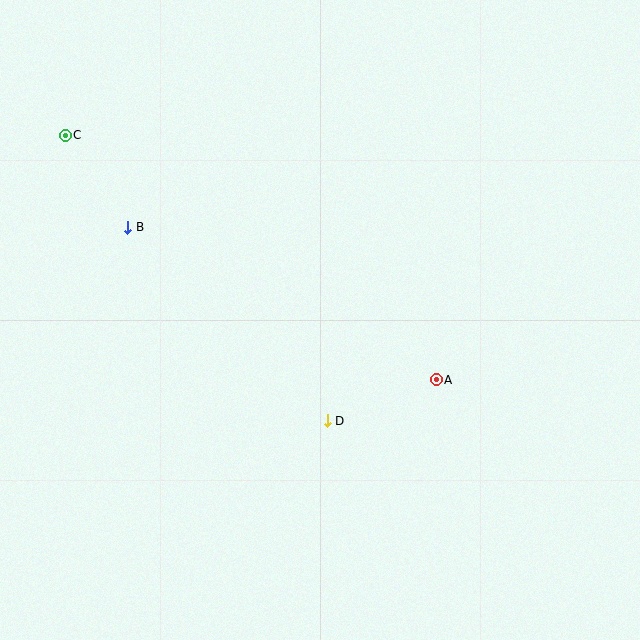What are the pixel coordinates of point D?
Point D is at (327, 421).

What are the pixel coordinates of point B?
Point B is at (128, 227).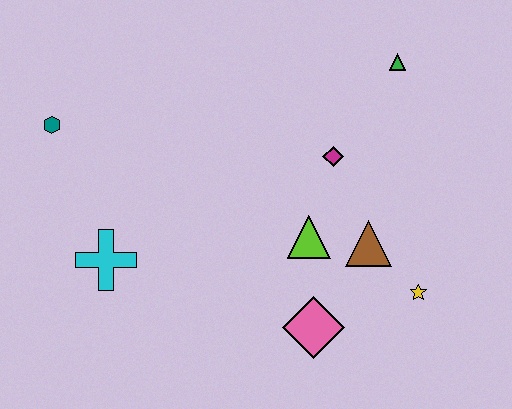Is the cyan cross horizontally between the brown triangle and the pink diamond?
No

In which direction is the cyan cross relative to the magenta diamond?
The cyan cross is to the left of the magenta diamond.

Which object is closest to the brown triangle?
The lime triangle is closest to the brown triangle.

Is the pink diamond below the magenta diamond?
Yes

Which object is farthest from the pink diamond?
The teal hexagon is farthest from the pink diamond.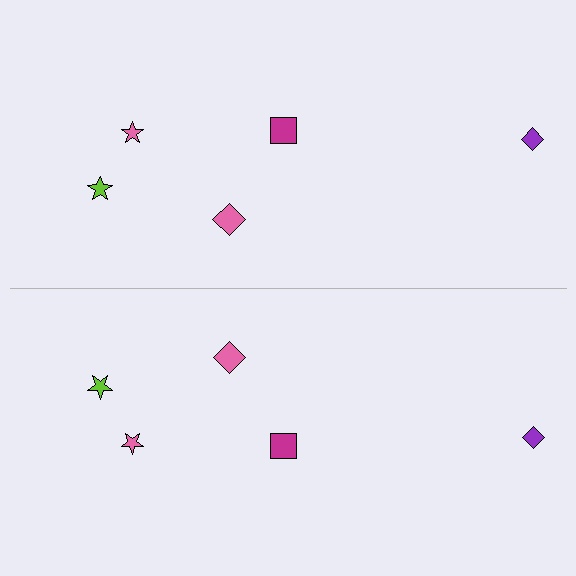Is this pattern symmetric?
Yes, this pattern has bilateral (reflection) symmetry.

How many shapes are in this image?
There are 10 shapes in this image.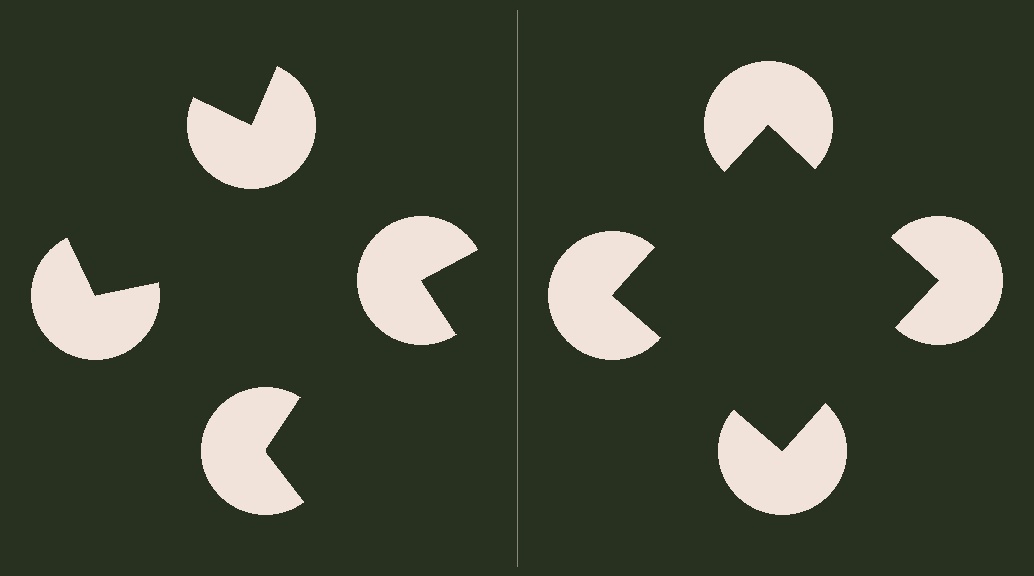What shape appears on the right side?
An illusory square.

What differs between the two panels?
The pac-man discs are positioned identically on both sides; only the wedge orientations differ. On the right they align to a square; on the left they are misaligned.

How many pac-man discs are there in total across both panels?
8 — 4 on each side.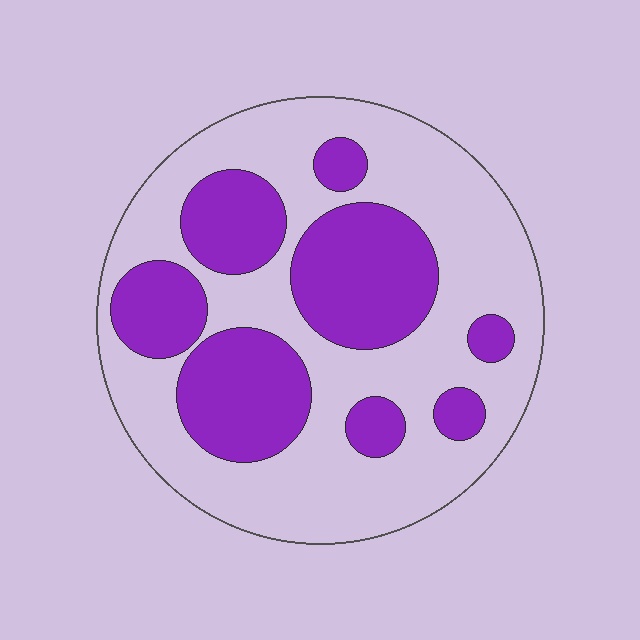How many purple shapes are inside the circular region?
8.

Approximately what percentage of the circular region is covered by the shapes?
Approximately 35%.